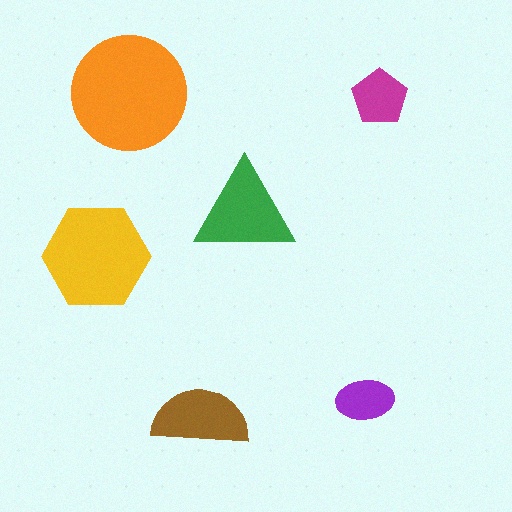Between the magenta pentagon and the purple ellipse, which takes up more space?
The magenta pentagon.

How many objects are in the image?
There are 6 objects in the image.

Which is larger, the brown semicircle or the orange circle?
The orange circle.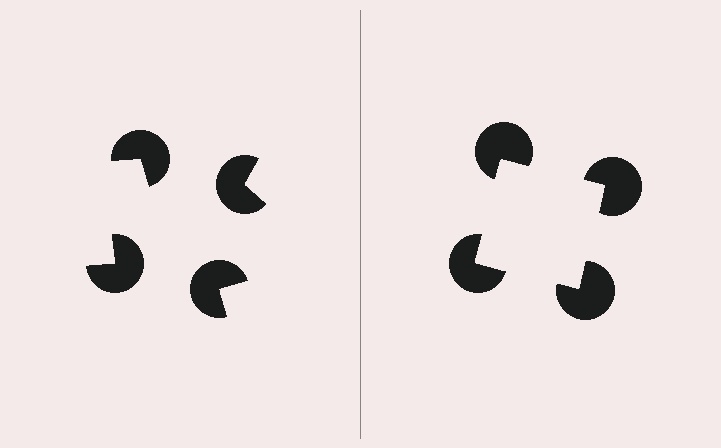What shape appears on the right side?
An illusory square.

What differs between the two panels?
The pac-man discs are positioned identically on both sides; only the wedge orientations differ. On the right they align to a square; on the left they are misaligned.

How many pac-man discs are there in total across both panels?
8 — 4 on each side.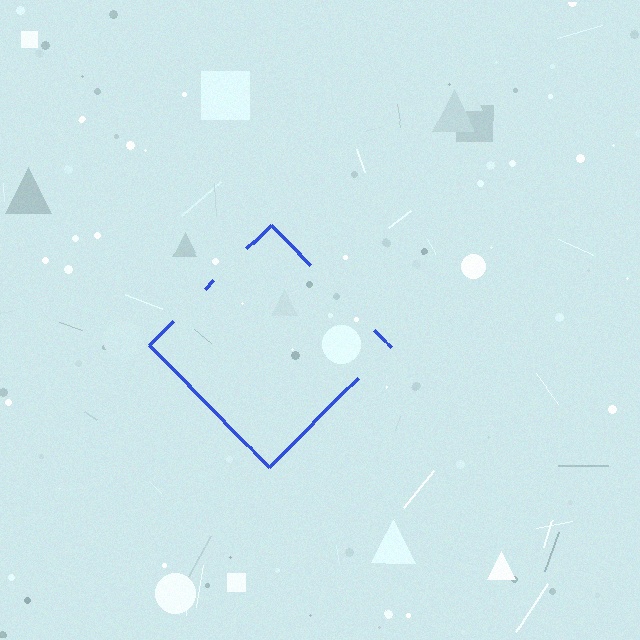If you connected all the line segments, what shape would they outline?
They would outline a diamond.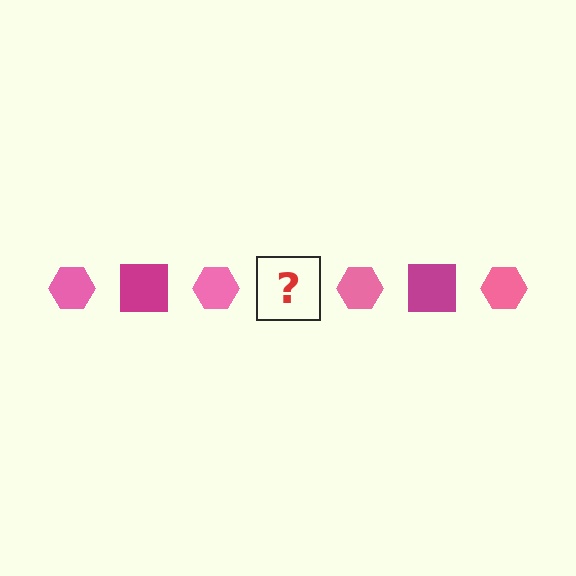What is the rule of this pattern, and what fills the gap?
The rule is that the pattern alternates between pink hexagon and magenta square. The gap should be filled with a magenta square.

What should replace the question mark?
The question mark should be replaced with a magenta square.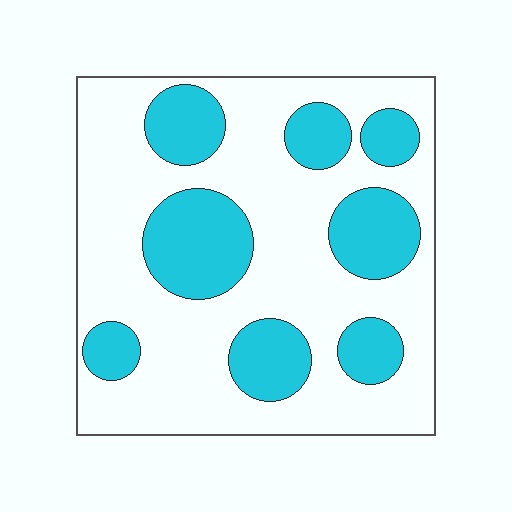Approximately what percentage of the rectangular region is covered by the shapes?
Approximately 30%.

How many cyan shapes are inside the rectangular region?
8.